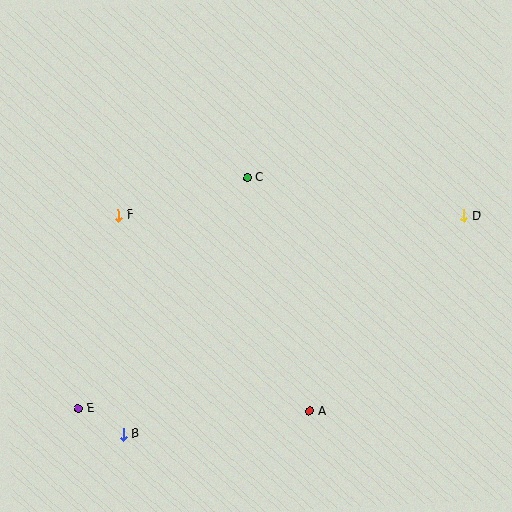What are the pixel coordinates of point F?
Point F is at (119, 215).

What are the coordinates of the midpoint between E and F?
The midpoint between E and F is at (98, 312).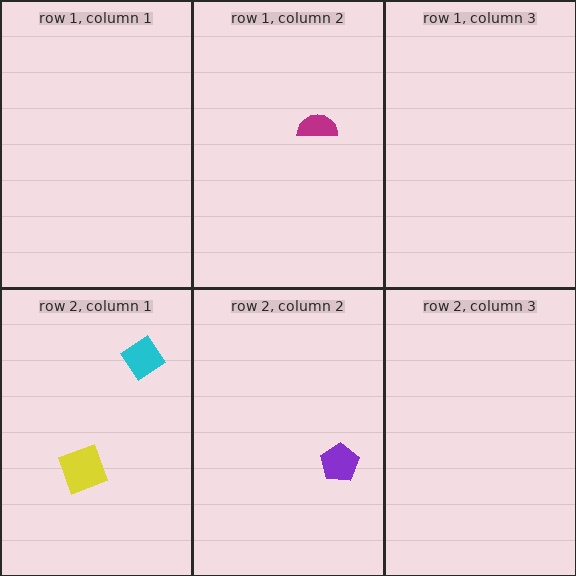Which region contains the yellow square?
The row 2, column 1 region.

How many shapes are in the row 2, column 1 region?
2.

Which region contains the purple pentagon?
The row 2, column 2 region.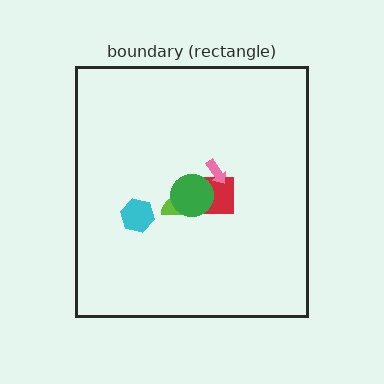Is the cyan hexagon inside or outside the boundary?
Inside.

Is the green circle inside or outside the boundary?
Inside.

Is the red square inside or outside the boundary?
Inside.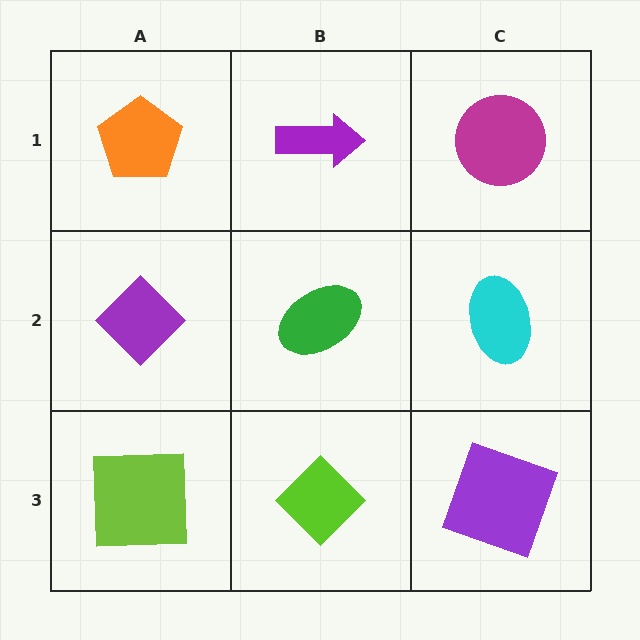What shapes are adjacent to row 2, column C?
A magenta circle (row 1, column C), a purple square (row 3, column C), a green ellipse (row 2, column B).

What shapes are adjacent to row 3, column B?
A green ellipse (row 2, column B), a lime square (row 3, column A), a purple square (row 3, column C).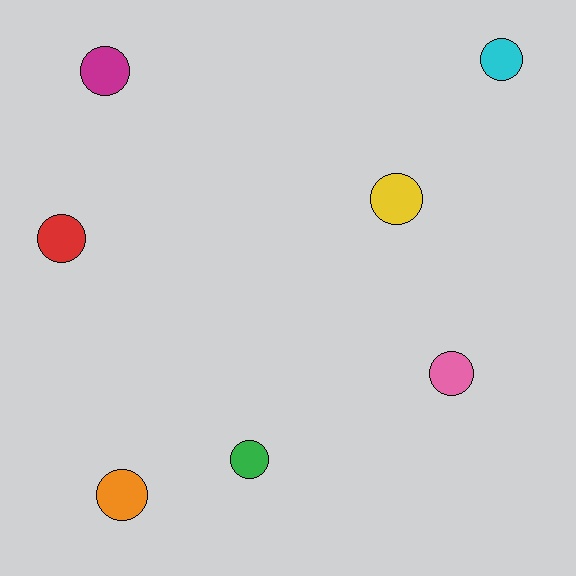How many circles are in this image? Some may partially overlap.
There are 7 circles.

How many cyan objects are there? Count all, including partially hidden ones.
There is 1 cyan object.